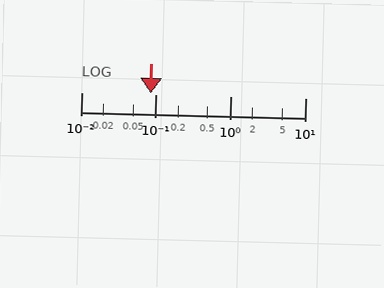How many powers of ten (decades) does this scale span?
The scale spans 3 decades, from 0.01 to 10.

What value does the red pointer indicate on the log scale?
The pointer indicates approximately 0.086.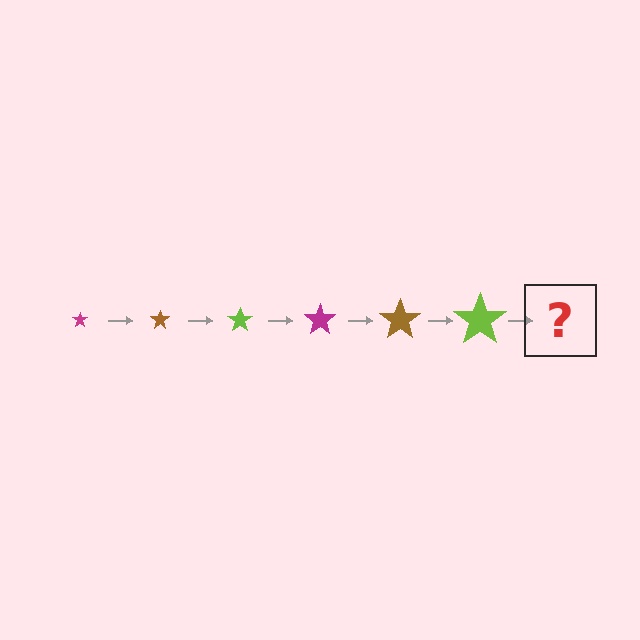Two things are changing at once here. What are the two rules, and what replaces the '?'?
The two rules are that the star grows larger each step and the color cycles through magenta, brown, and lime. The '?' should be a magenta star, larger than the previous one.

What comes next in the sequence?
The next element should be a magenta star, larger than the previous one.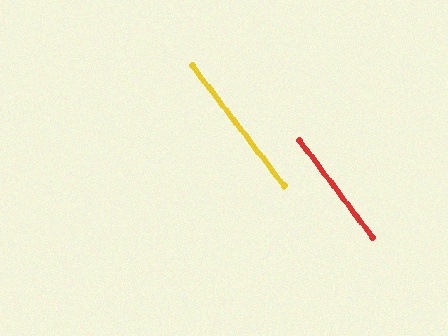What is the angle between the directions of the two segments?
Approximately 0 degrees.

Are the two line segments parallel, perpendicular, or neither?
Parallel — their directions differ by only 0.3°.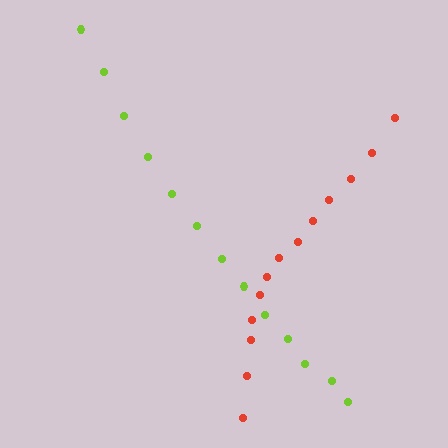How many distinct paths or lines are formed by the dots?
There are 2 distinct paths.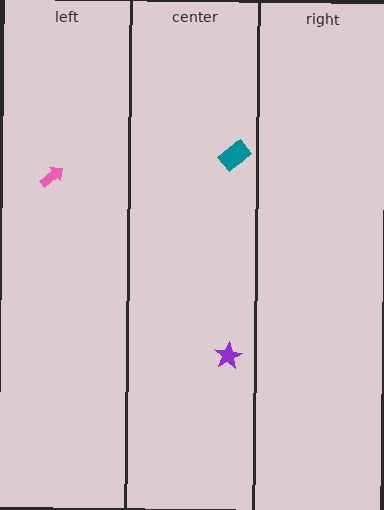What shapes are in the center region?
The teal rectangle, the purple star.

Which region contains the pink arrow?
The left region.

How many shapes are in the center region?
2.